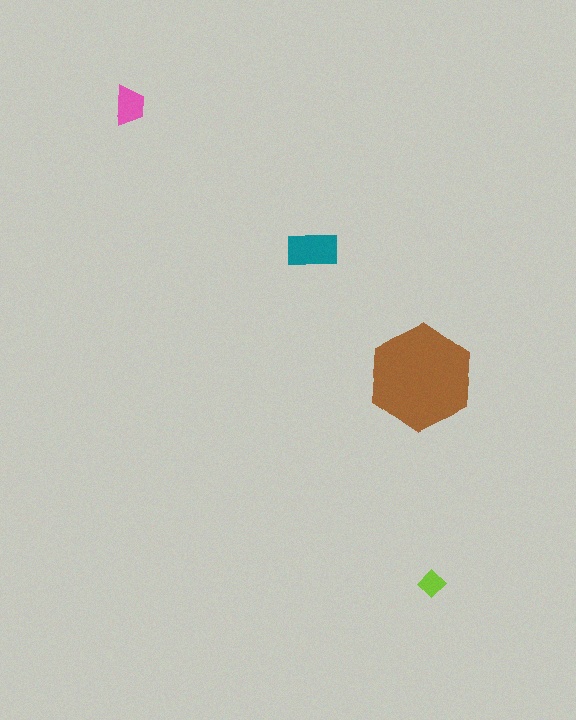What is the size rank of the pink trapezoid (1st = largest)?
3rd.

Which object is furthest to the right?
The lime diamond is rightmost.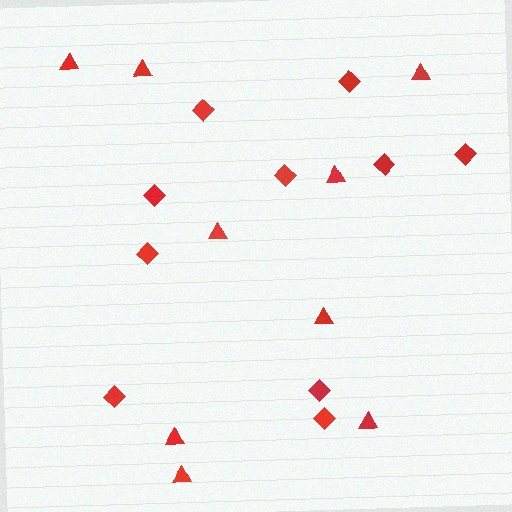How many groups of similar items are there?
There are 2 groups: one group of diamonds (10) and one group of triangles (9).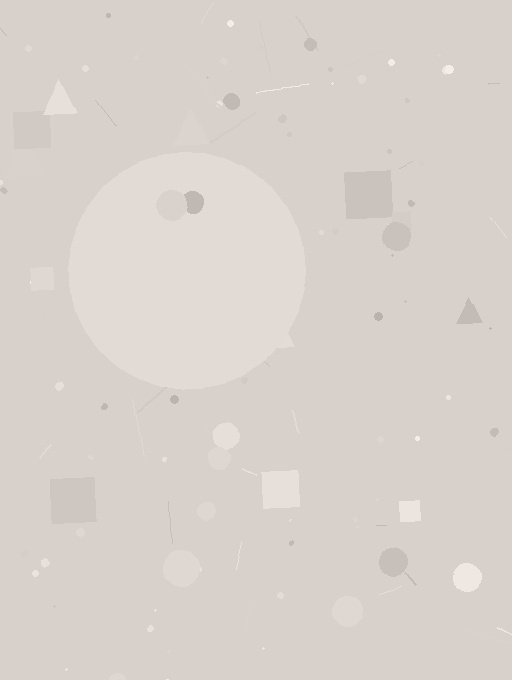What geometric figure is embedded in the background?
A circle is embedded in the background.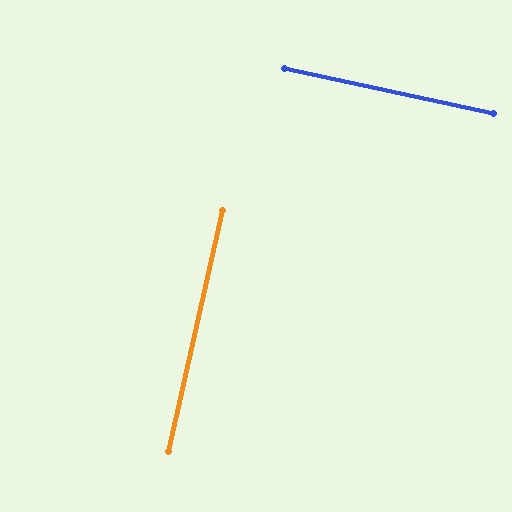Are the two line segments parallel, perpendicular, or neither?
Perpendicular — they meet at approximately 89°.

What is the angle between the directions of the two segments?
Approximately 89 degrees.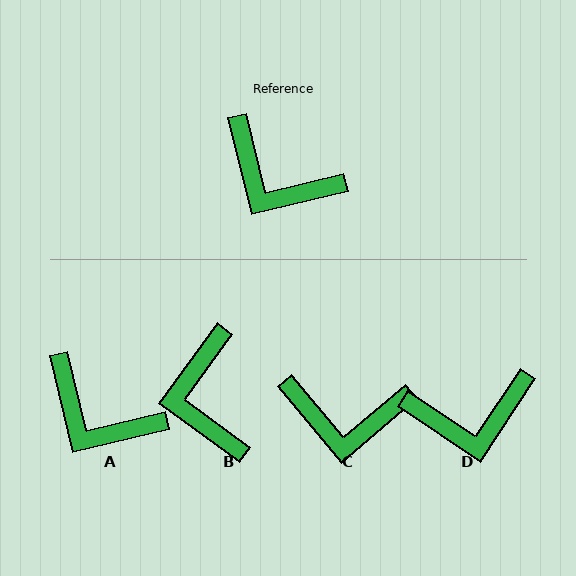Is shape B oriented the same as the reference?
No, it is off by about 49 degrees.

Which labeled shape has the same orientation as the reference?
A.